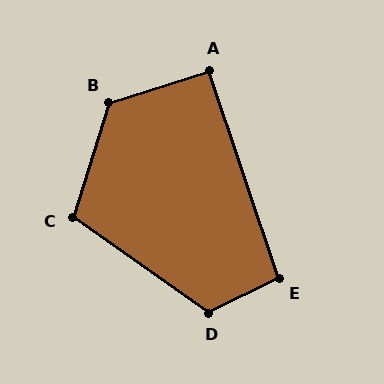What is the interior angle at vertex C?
Approximately 108 degrees (obtuse).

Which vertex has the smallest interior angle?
A, at approximately 91 degrees.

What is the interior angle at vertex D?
Approximately 118 degrees (obtuse).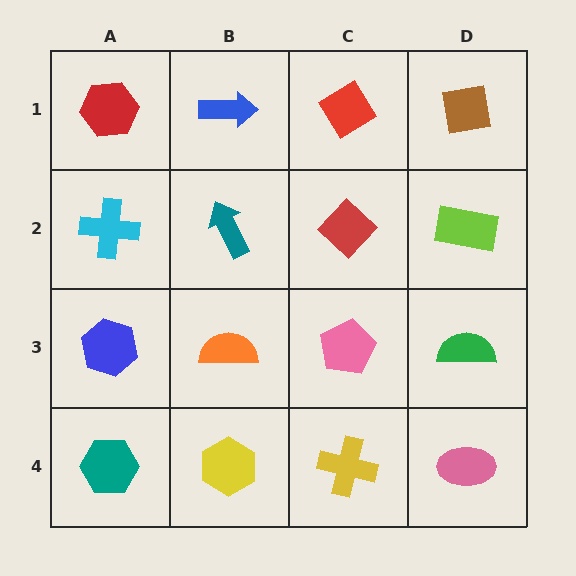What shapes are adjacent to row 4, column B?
An orange semicircle (row 3, column B), a teal hexagon (row 4, column A), a yellow cross (row 4, column C).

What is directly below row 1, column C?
A red diamond.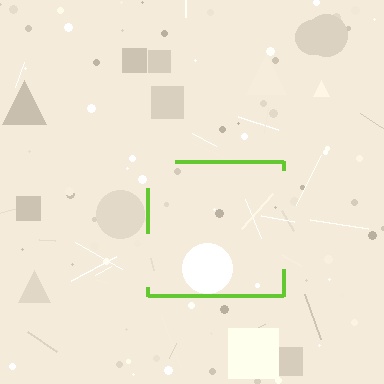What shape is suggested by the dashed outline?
The dashed outline suggests a square.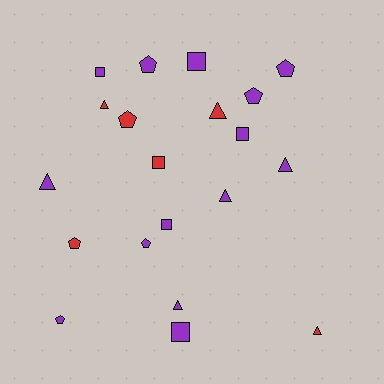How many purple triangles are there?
There are 4 purple triangles.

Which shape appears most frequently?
Triangle, with 7 objects.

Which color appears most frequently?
Purple, with 14 objects.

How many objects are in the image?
There are 20 objects.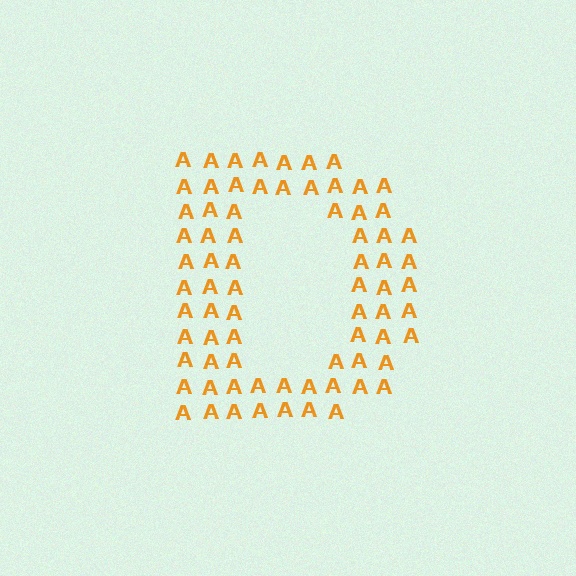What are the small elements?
The small elements are letter A's.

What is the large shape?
The large shape is the letter D.